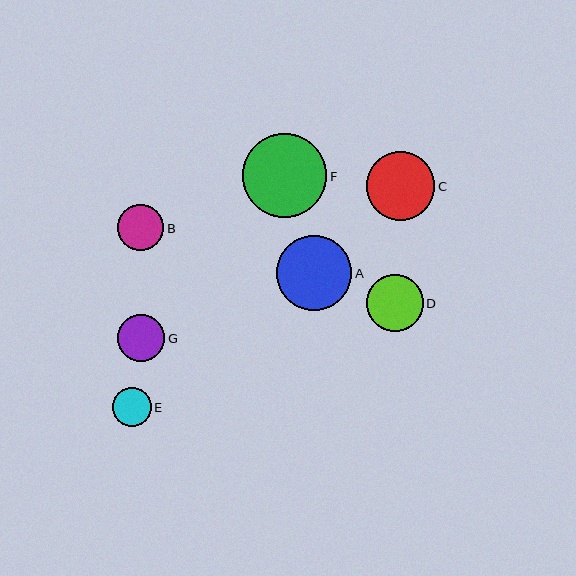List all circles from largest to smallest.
From largest to smallest: F, A, C, D, G, B, E.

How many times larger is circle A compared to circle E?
Circle A is approximately 1.9 times the size of circle E.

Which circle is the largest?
Circle F is the largest with a size of approximately 84 pixels.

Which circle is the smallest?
Circle E is the smallest with a size of approximately 39 pixels.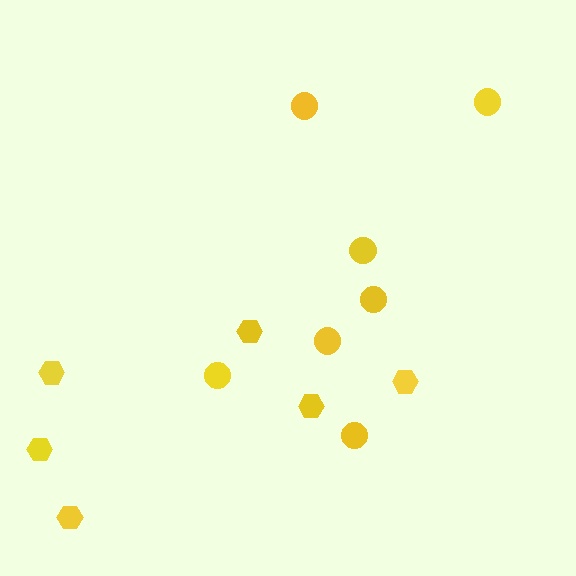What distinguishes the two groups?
There are 2 groups: one group of circles (7) and one group of hexagons (6).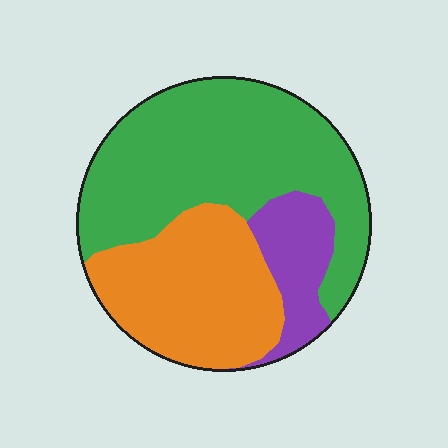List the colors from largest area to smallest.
From largest to smallest: green, orange, purple.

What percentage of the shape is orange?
Orange covers 33% of the shape.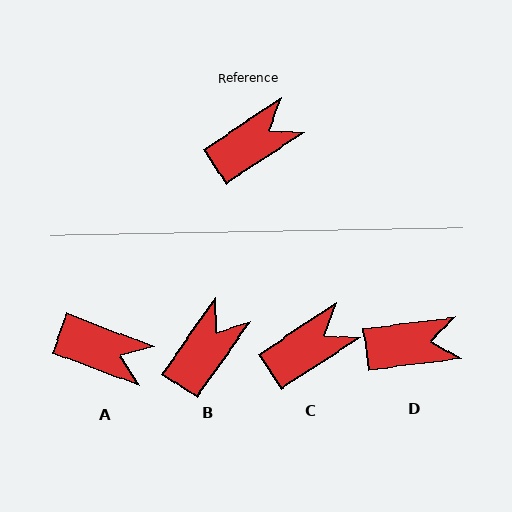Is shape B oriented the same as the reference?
No, it is off by about 22 degrees.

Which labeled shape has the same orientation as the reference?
C.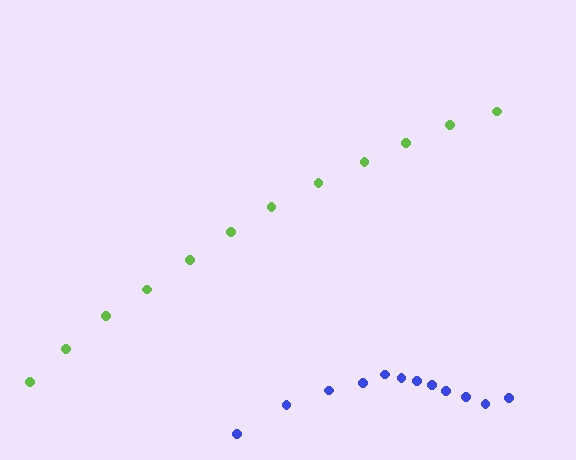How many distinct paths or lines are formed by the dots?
There are 2 distinct paths.